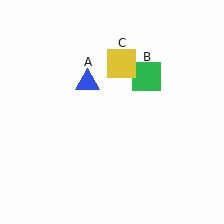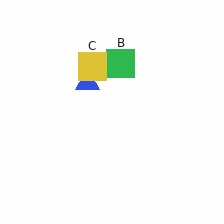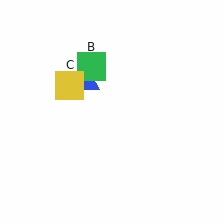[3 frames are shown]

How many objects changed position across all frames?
2 objects changed position: green square (object B), yellow square (object C).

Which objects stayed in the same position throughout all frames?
Blue triangle (object A) remained stationary.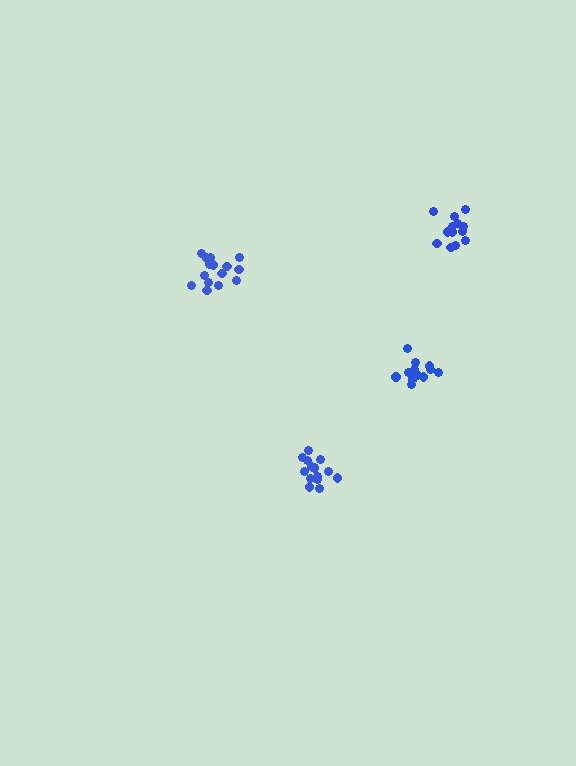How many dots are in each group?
Group 1: 15 dots, Group 2: 15 dots, Group 3: 14 dots, Group 4: 13 dots (57 total).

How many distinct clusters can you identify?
There are 4 distinct clusters.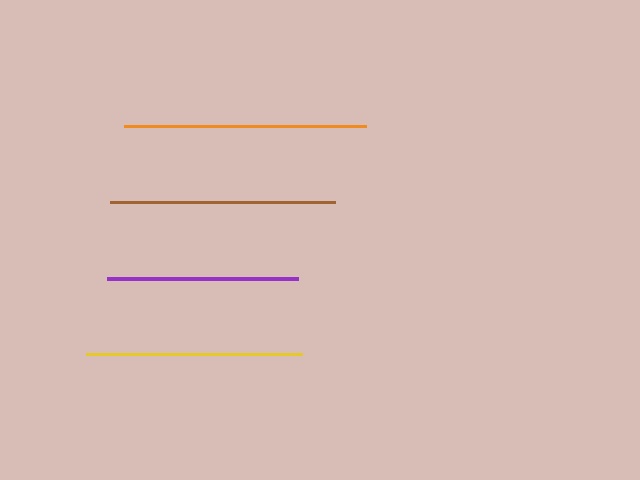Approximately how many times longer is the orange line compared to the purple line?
The orange line is approximately 1.3 times the length of the purple line.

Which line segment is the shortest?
The purple line is the shortest at approximately 191 pixels.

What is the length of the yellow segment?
The yellow segment is approximately 216 pixels long.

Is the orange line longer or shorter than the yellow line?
The orange line is longer than the yellow line.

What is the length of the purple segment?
The purple segment is approximately 191 pixels long.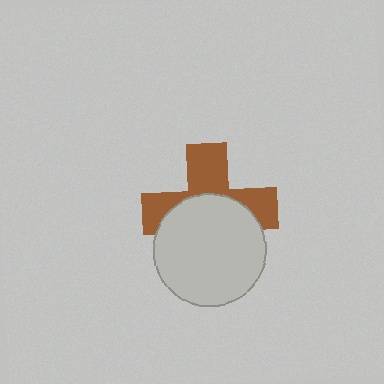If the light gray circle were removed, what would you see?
You would see the complete brown cross.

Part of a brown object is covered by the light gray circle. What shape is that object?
It is a cross.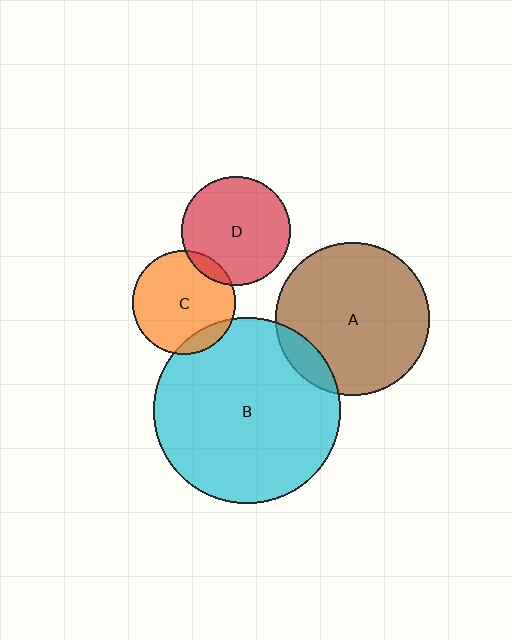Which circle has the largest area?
Circle B (cyan).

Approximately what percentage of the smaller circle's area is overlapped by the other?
Approximately 10%.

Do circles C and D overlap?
Yes.